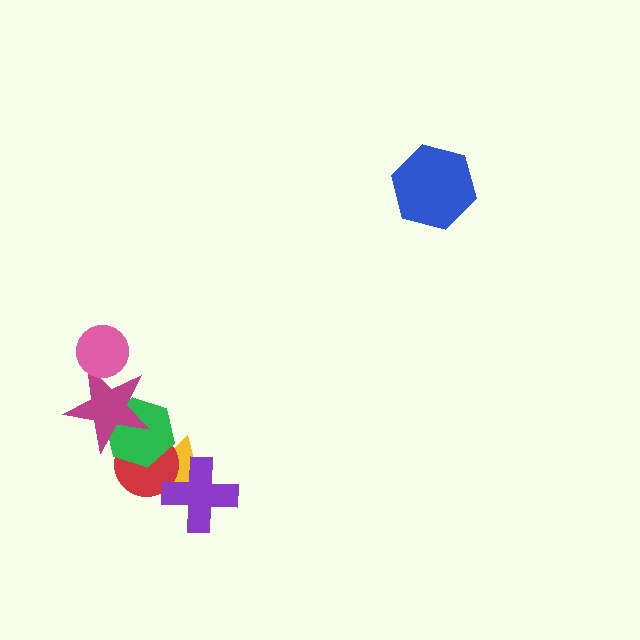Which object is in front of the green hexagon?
The magenta star is in front of the green hexagon.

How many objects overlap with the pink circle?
1 object overlaps with the pink circle.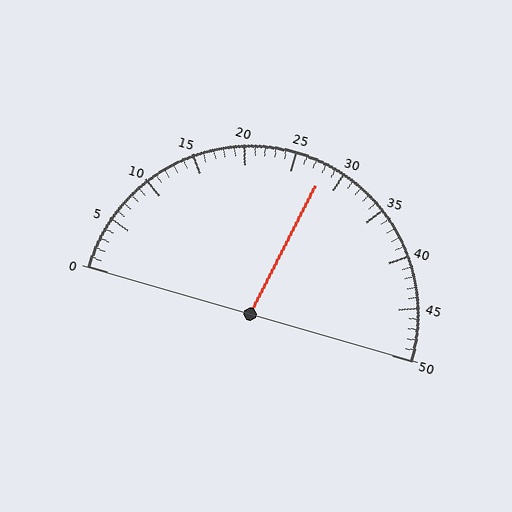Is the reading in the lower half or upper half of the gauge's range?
The reading is in the upper half of the range (0 to 50).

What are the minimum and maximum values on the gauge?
The gauge ranges from 0 to 50.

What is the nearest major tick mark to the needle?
The nearest major tick mark is 30.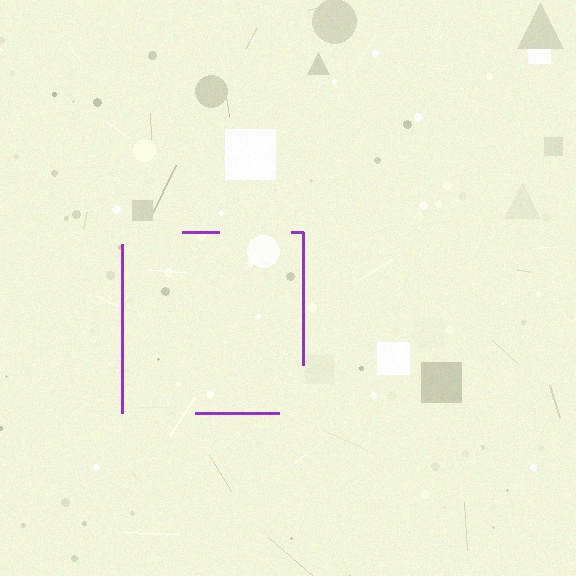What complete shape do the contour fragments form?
The contour fragments form a square.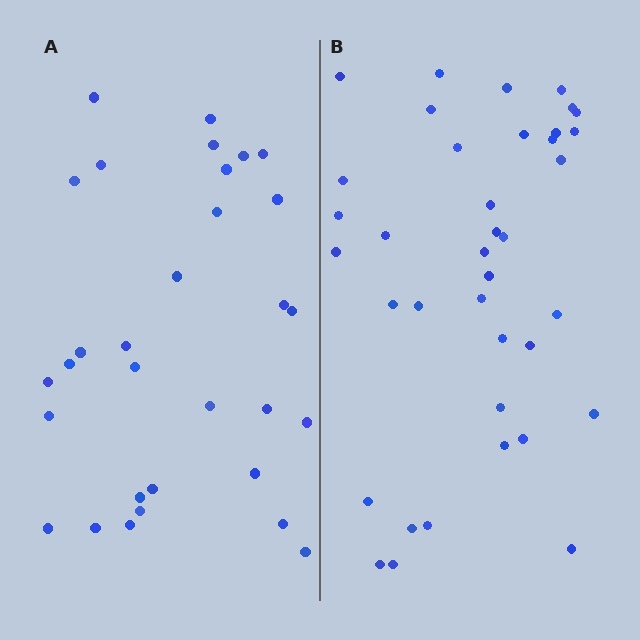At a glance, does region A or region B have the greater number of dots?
Region B (the right region) has more dots.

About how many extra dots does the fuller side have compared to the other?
Region B has roughly 8 or so more dots than region A.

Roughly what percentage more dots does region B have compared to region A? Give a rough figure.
About 25% more.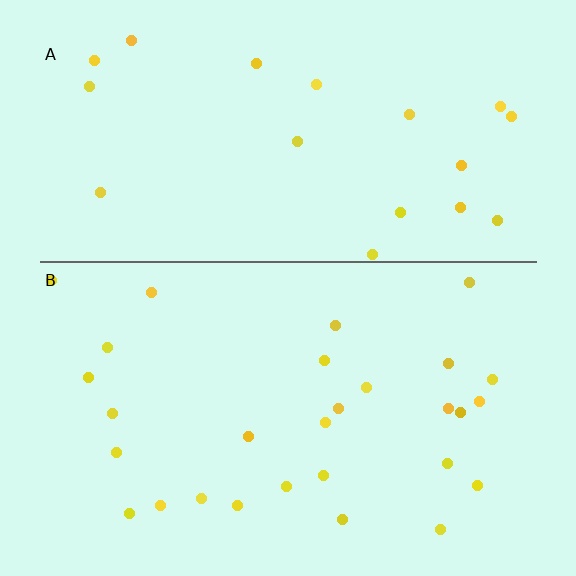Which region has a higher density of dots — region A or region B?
B (the bottom).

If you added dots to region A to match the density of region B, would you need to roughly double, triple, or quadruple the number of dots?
Approximately double.